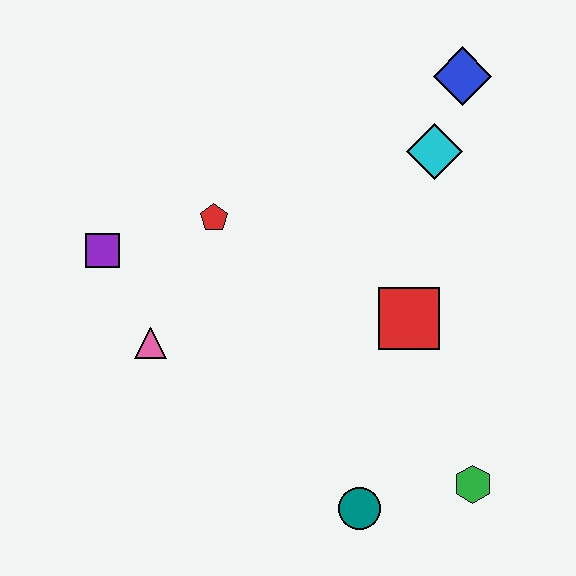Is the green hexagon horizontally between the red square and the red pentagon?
No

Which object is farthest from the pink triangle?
The blue diamond is farthest from the pink triangle.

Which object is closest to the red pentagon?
The purple square is closest to the red pentagon.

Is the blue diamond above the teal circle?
Yes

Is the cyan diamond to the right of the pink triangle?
Yes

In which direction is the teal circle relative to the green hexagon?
The teal circle is to the left of the green hexagon.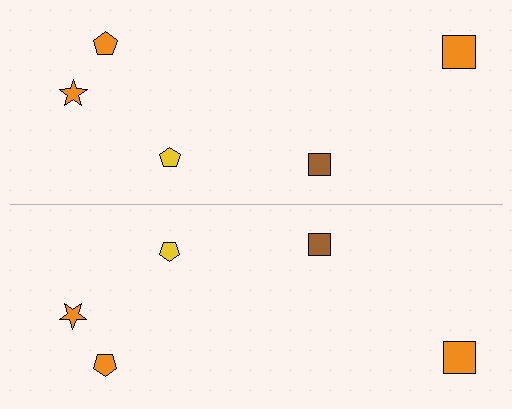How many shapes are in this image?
There are 10 shapes in this image.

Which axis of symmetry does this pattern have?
The pattern has a horizontal axis of symmetry running through the center of the image.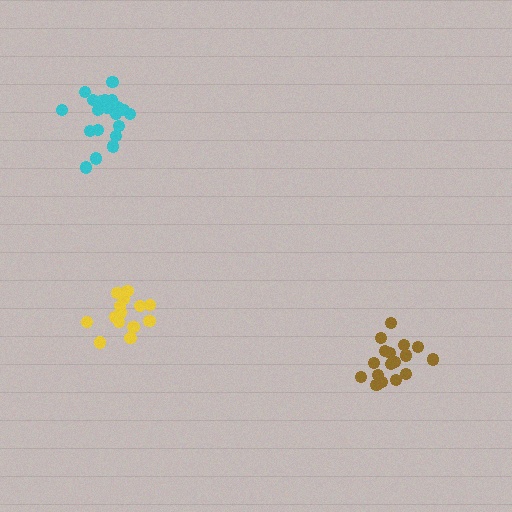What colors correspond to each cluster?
The clusters are colored: yellow, brown, cyan.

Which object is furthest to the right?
The brown cluster is rightmost.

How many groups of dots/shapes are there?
There are 3 groups.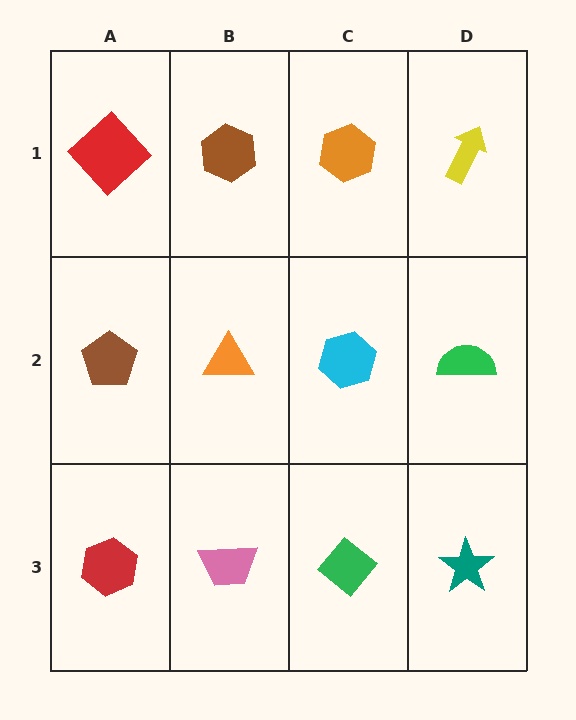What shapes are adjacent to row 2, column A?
A red diamond (row 1, column A), a red hexagon (row 3, column A), an orange triangle (row 2, column B).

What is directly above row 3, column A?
A brown pentagon.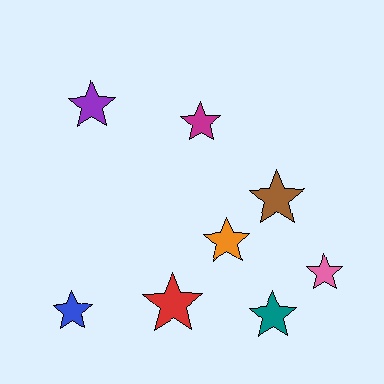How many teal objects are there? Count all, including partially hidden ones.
There is 1 teal object.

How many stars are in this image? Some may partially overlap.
There are 8 stars.